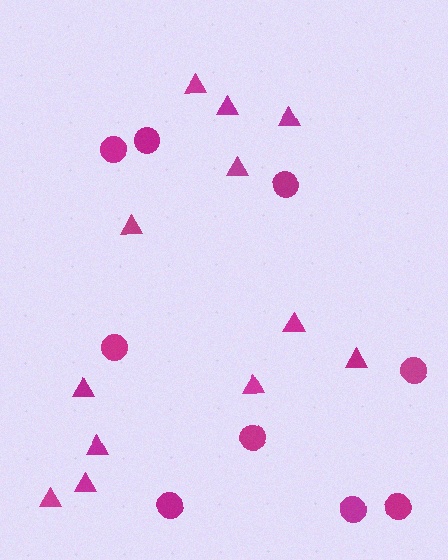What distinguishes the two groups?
There are 2 groups: one group of triangles (12) and one group of circles (9).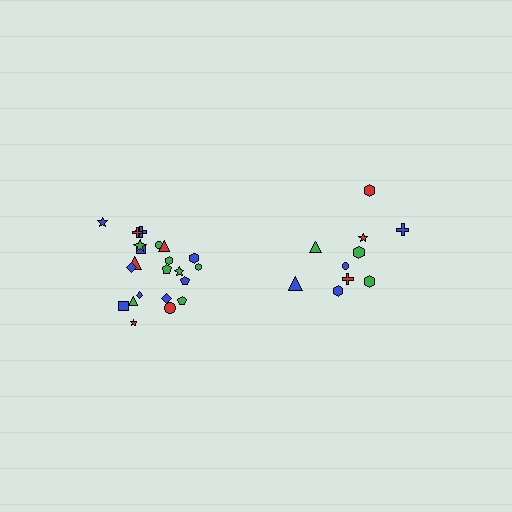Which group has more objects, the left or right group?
The left group.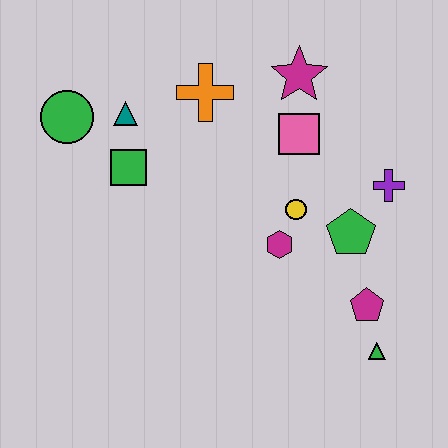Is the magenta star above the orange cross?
Yes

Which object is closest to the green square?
The teal triangle is closest to the green square.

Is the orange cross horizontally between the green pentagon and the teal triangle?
Yes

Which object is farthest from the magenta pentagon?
The green circle is farthest from the magenta pentagon.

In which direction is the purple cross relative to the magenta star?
The purple cross is below the magenta star.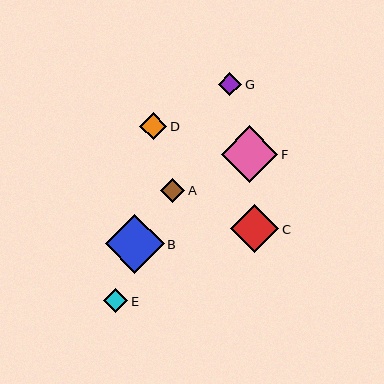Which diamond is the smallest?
Diamond G is the smallest with a size of approximately 24 pixels.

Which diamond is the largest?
Diamond B is the largest with a size of approximately 59 pixels.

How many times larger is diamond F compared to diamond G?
Diamond F is approximately 2.4 times the size of diamond G.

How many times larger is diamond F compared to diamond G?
Diamond F is approximately 2.4 times the size of diamond G.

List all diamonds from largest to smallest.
From largest to smallest: B, F, C, D, A, E, G.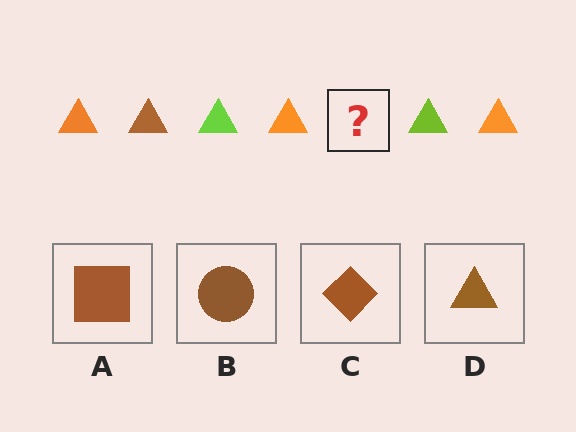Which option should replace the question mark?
Option D.